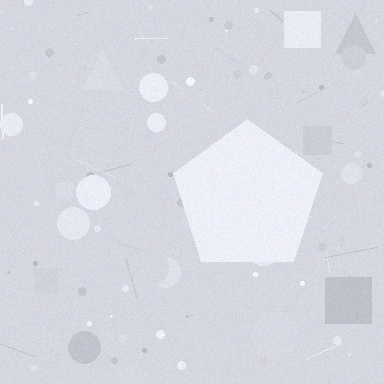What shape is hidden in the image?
A pentagon is hidden in the image.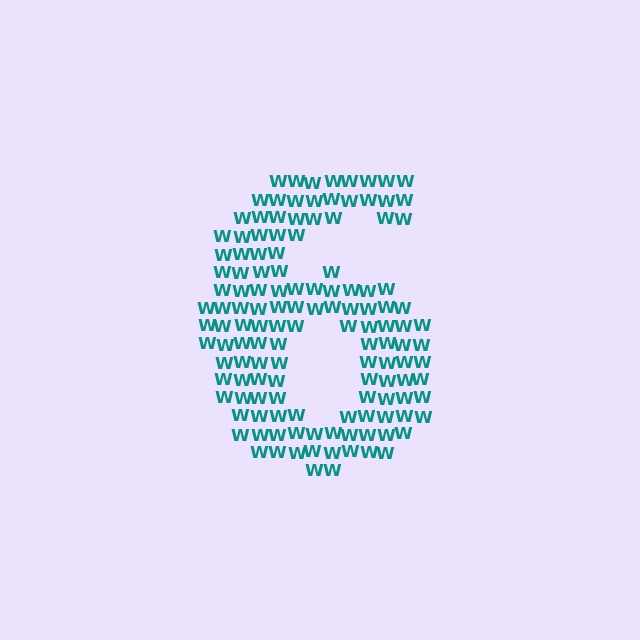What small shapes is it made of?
It is made of small letter W's.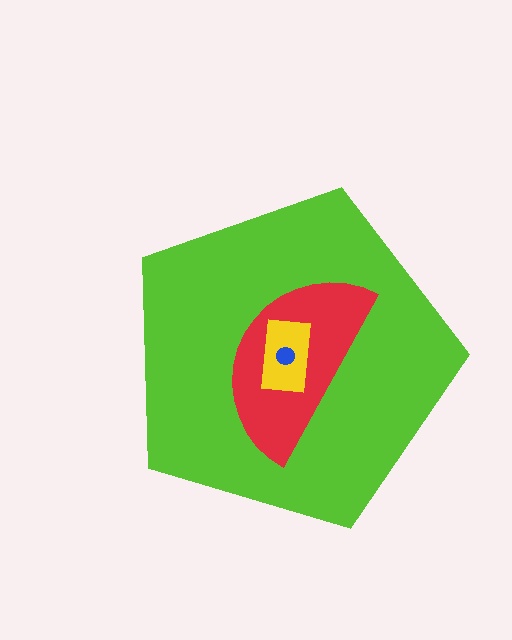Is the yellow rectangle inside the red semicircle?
Yes.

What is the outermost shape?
The lime pentagon.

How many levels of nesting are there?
4.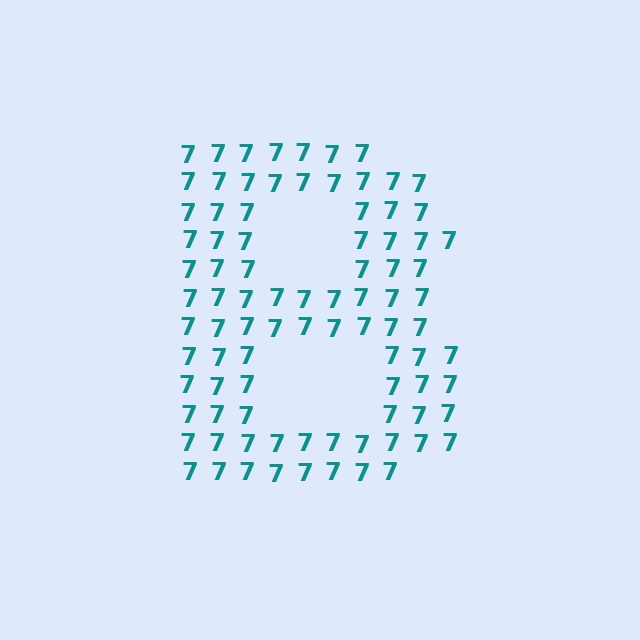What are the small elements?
The small elements are digit 7's.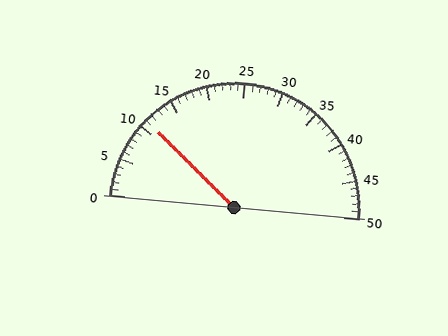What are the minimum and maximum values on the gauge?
The gauge ranges from 0 to 50.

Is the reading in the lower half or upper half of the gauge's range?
The reading is in the lower half of the range (0 to 50).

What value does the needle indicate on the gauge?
The needle indicates approximately 11.